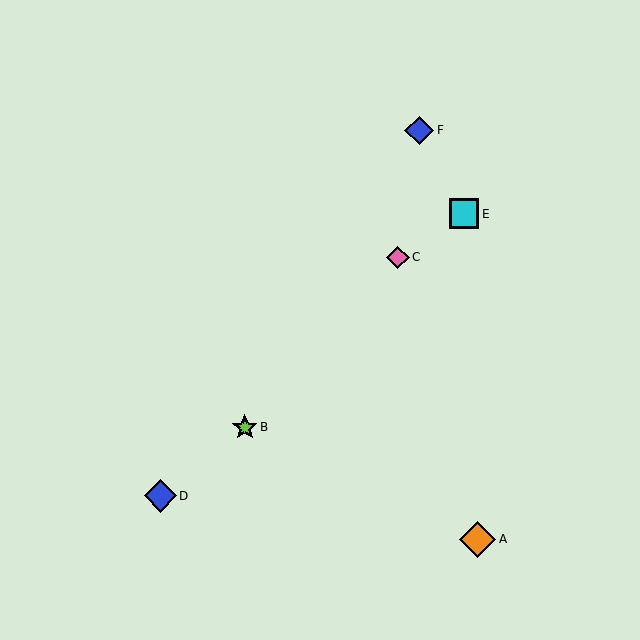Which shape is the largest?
The orange diamond (labeled A) is the largest.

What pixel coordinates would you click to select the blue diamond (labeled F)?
Click at (419, 130) to select the blue diamond F.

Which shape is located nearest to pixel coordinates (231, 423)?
The lime star (labeled B) at (245, 427) is nearest to that location.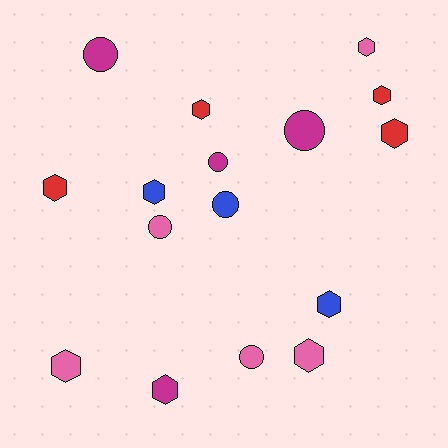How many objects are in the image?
There are 16 objects.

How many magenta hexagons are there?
There is 1 magenta hexagon.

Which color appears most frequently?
Pink, with 5 objects.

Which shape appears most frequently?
Hexagon, with 10 objects.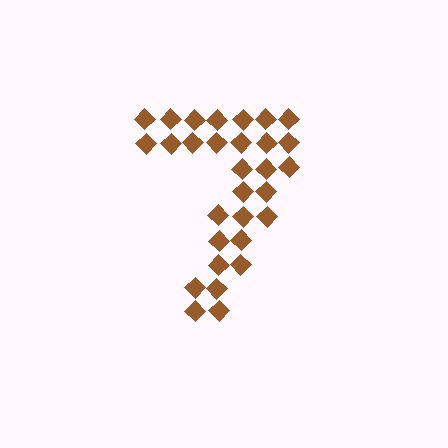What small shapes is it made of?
It is made of small diamonds.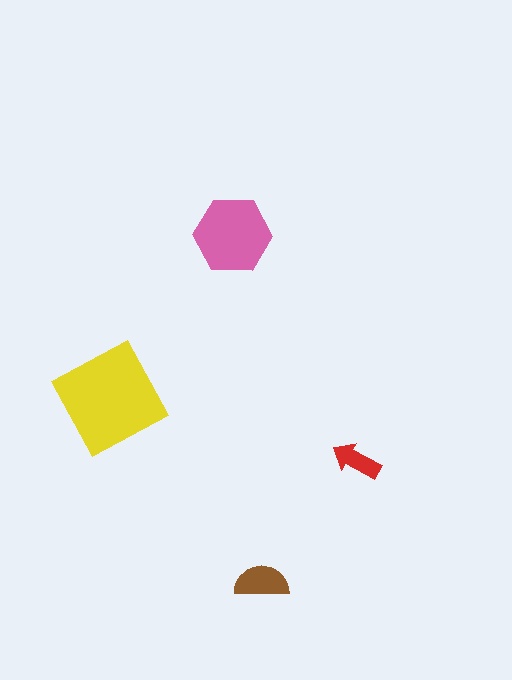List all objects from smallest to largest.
The red arrow, the brown semicircle, the pink hexagon, the yellow diamond.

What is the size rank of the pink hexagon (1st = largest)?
2nd.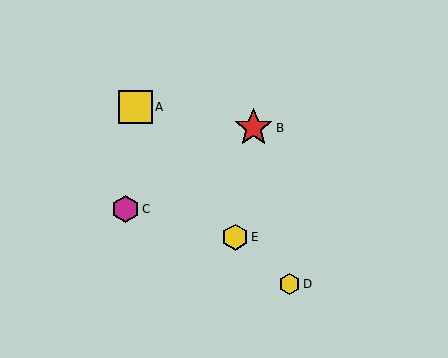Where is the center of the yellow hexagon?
The center of the yellow hexagon is at (290, 284).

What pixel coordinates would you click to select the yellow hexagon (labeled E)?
Click at (235, 237) to select the yellow hexagon E.